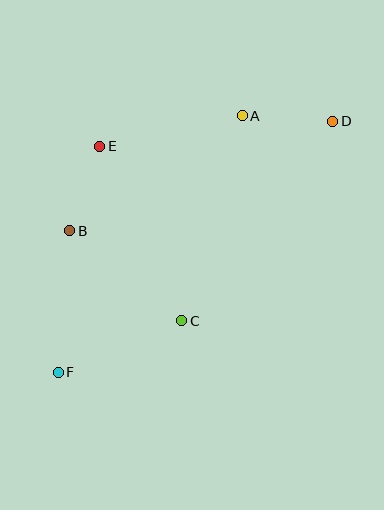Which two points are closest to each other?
Points B and E are closest to each other.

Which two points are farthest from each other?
Points D and F are farthest from each other.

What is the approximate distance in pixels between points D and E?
The distance between D and E is approximately 234 pixels.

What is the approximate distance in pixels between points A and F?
The distance between A and F is approximately 316 pixels.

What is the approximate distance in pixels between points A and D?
The distance between A and D is approximately 91 pixels.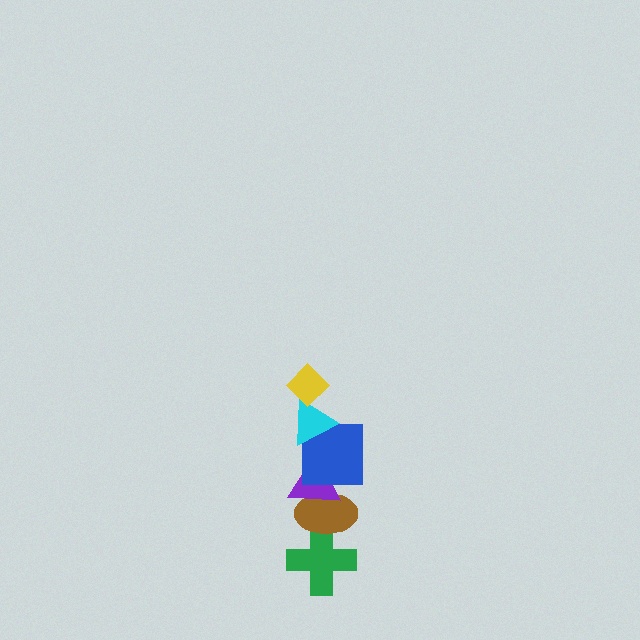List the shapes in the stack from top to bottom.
From top to bottom: the yellow diamond, the cyan triangle, the blue square, the purple triangle, the brown ellipse, the green cross.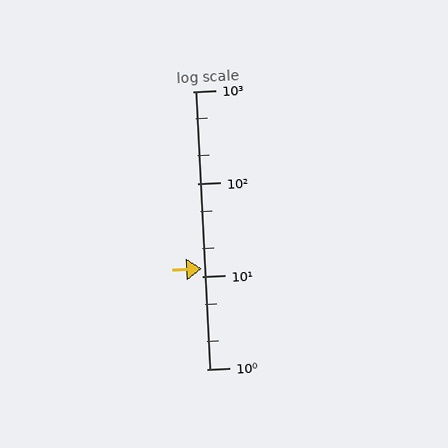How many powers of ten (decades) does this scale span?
The scale spans 3 decades, from 1 to 1000.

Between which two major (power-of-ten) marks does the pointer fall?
The pointer is between 10 and 100.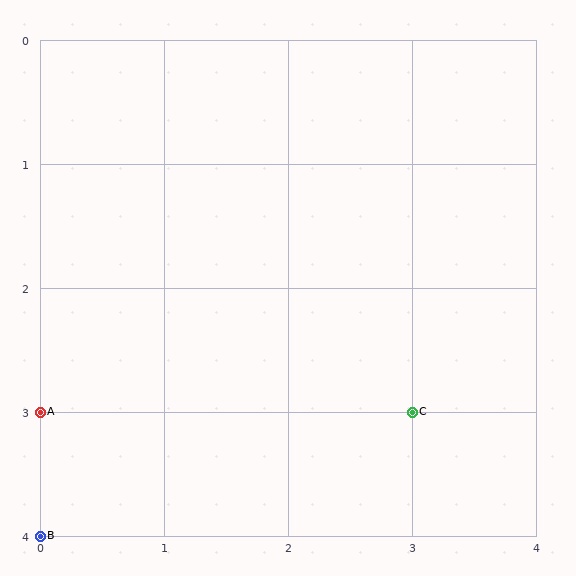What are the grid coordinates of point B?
Point B is at grid coordinates (0, 4).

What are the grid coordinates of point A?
Point A is at grid coordinates (0, 3).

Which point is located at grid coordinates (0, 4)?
Point B is at (0, 4).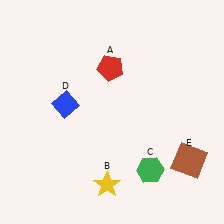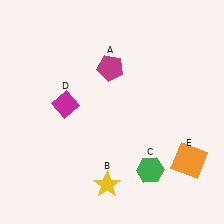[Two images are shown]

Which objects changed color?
A changed from red to magenta. D changed from blue to magenta. E changed from brown to orange.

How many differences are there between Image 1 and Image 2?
There are 3 differences between the two images.